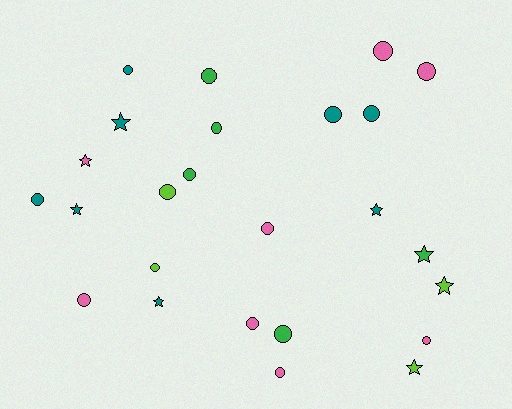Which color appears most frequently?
Teal, with 8 objects.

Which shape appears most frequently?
Circle, with 17 objects.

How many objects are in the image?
There are 25 objects.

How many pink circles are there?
There are 7 pink circles.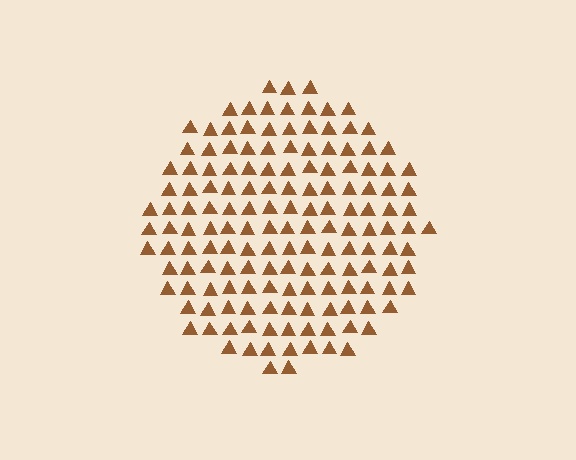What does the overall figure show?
The overall figure shows a circle.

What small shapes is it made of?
It is made of small triangles.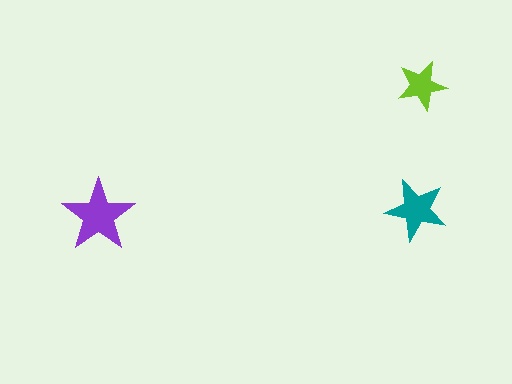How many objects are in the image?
There are 3 objects in the image.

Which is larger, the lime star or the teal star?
The teal one.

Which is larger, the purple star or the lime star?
The purple one.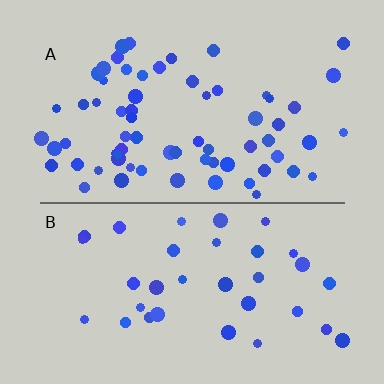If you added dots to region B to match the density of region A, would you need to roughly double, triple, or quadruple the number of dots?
Approximately double.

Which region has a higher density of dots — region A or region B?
A (the top).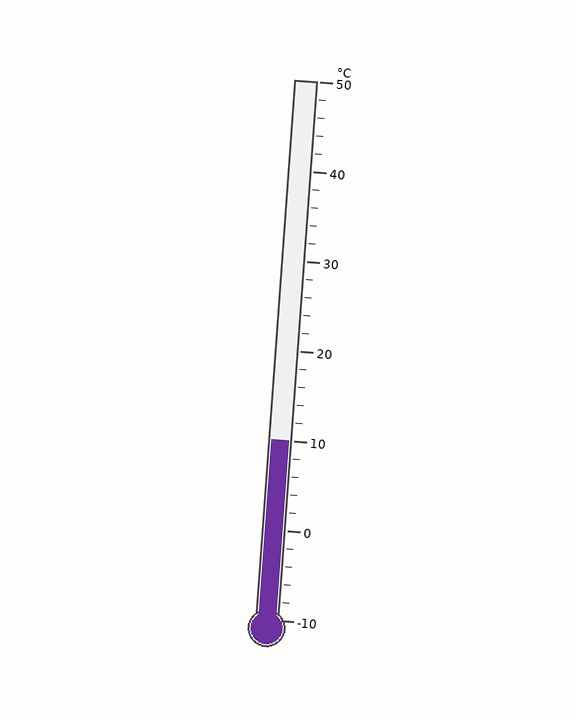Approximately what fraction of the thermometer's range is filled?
The thermometer is filled to approximately 35% of its range.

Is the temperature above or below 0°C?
The temperature is above 0°C.